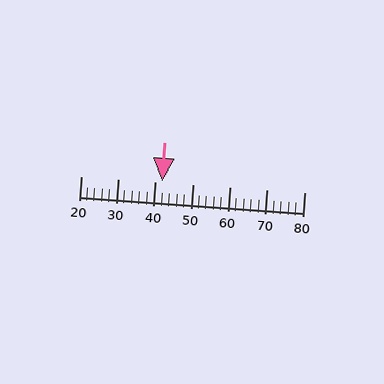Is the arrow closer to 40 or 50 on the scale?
The arrow is closer to 40.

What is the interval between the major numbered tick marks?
The major tick marks are spaced 10 units apart.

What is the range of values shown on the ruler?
The ruler shows values from 20 to 80.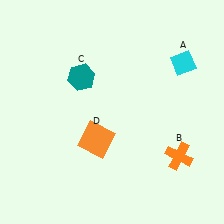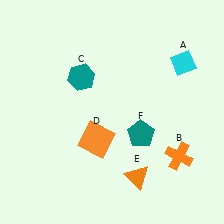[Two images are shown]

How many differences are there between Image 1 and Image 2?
There are 2 differences between the two images.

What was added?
An orange triangle (E), a teal pentagon (F) were added in Image 2.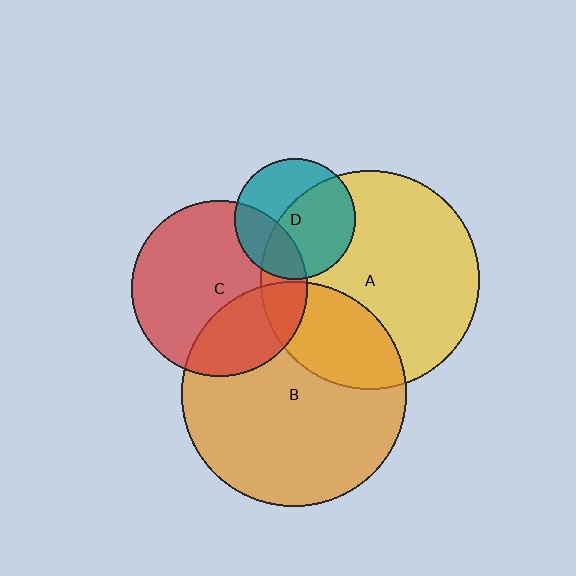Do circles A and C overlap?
Yes.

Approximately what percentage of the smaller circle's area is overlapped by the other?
Approximately 15%.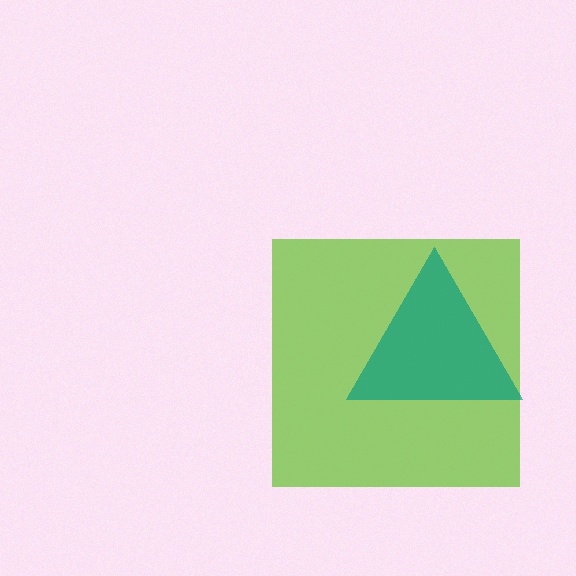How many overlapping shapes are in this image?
There are 2 overlapping shapes in the image.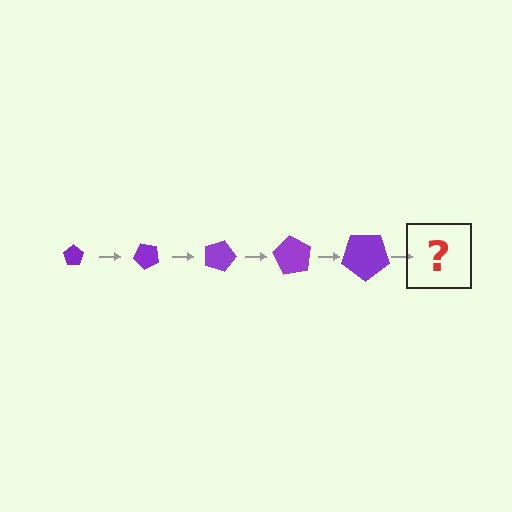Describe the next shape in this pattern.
It should be a pentagon, larger than the previous one and rotated 225 degrees from the start.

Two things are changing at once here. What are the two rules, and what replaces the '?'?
The two rules are that the pentagon grows larger each step and it rotates 45 degrees each step. The '?' should be a pentagon, larger than the previous one and rotated 225 degrees from the start.